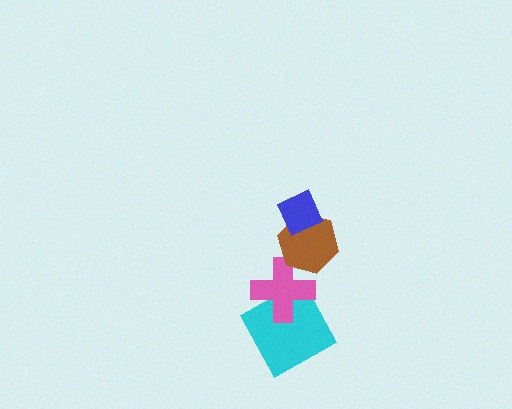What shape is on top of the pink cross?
The brown hexagon is on top of the pink cross.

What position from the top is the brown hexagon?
The brown hexagon is 2nd from the top.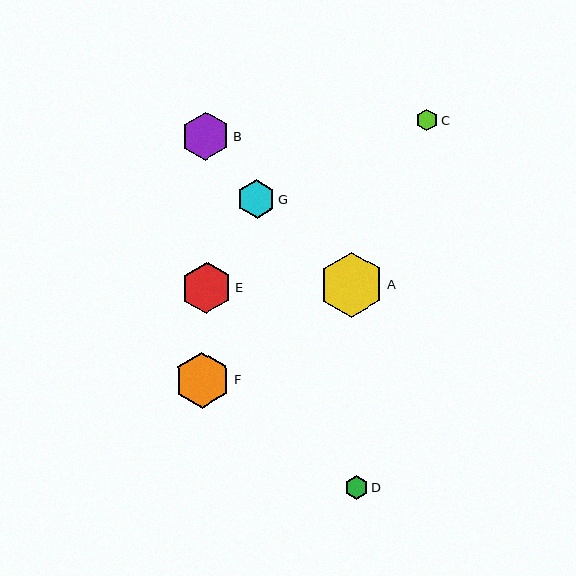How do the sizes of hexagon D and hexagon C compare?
Hexagon D and hexagon C are approximately the same size.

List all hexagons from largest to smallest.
From largest to smallest: A, F, E, B, G, D, C.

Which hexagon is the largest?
Hexagon A is the largest with a size of approximately 65 pixels.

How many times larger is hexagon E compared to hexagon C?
Hexagon E is approximately 2.3 times the size of hexagon C.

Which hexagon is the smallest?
Hexagon C is the smallest with a size of approximately 22 pixels.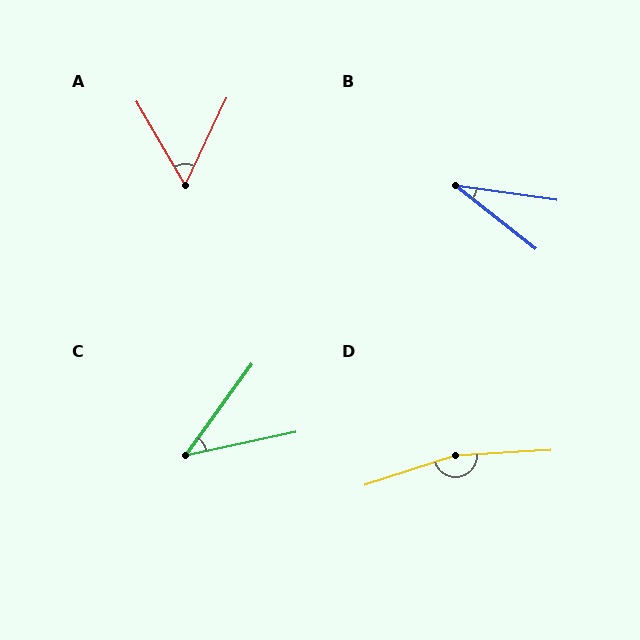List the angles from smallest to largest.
B (30°), C (42°), A (56°), D (165°).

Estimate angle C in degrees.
Approximately 42 degrees.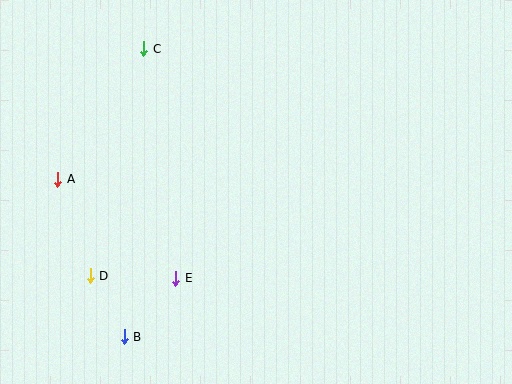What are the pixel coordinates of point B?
Point B is at (124, 337).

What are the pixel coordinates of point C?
Point C is at (144, 49).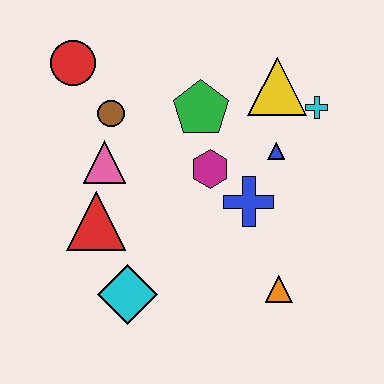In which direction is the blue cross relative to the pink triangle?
The blue cross is to the right of the pink triangle.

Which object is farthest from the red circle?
The orange triangle is farthest from the red circle.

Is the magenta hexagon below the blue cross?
No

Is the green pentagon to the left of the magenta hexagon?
Yes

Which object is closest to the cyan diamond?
The red triangle is closest to the cyan diamond.